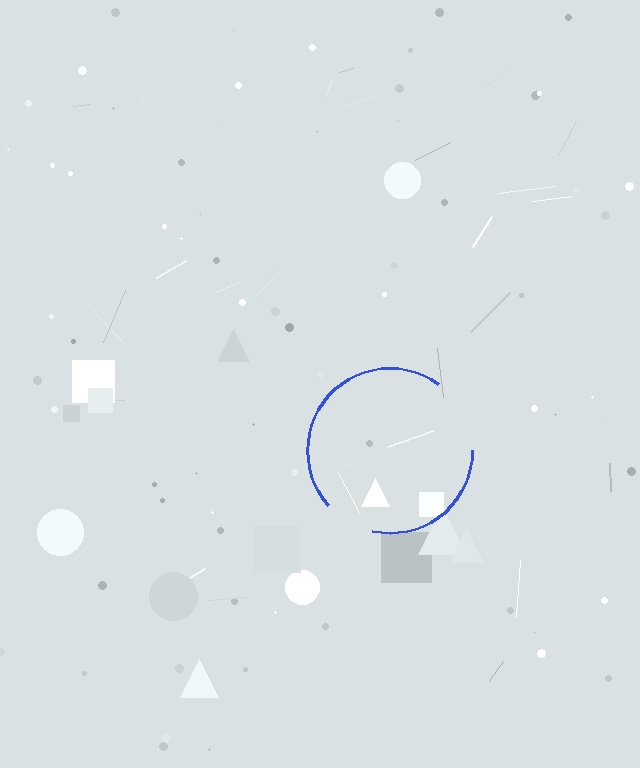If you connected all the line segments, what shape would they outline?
They would outline a circle.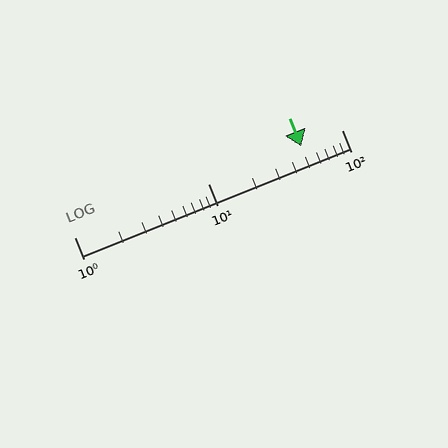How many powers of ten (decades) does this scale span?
The scale spans 2 decades, from 1 to 100.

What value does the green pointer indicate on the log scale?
The pointer indicates approximately 50.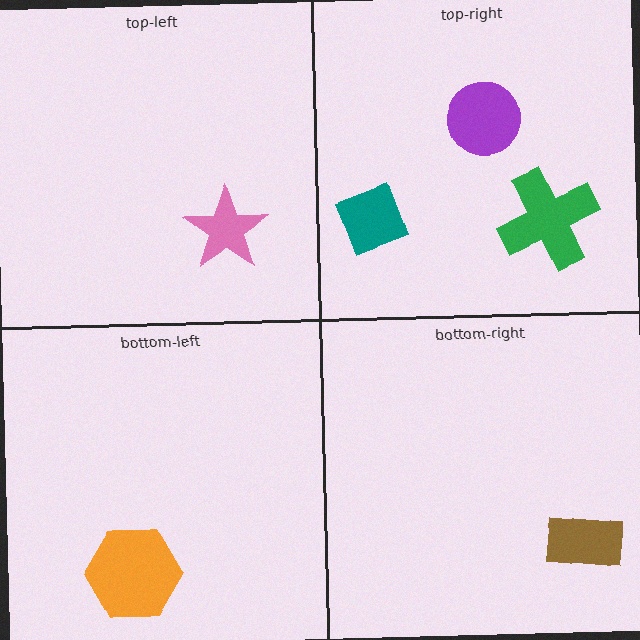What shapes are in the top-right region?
The green cross, the purple circle, the teal diamond.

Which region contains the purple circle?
The top-right region.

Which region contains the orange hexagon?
The bottom-left region.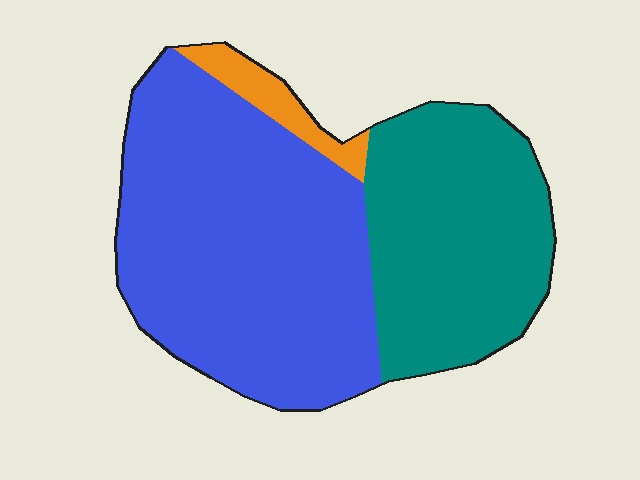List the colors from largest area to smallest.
From largest to smallest: blue, teal, orange.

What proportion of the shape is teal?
Teal takes up between a third and a half of the shape.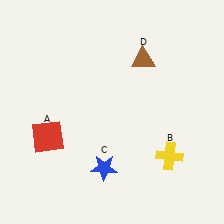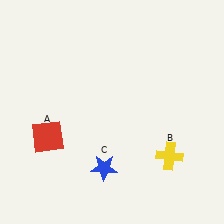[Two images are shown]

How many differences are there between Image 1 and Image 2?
There is 1 difference between the two images.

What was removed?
The brown triangle (D) was removed in Image 2.